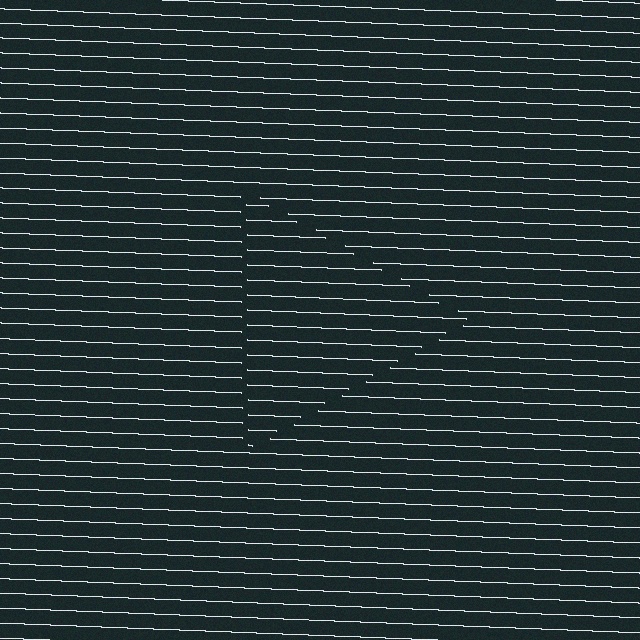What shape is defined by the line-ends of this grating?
An illusory triangle. The interior of the shape contains the same grating, shifted by half a period — the contour is defined by the phase discontinuity where line-ends from the inner and outer gratings abut.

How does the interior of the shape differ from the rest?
The interior of the shape contains the same grating, shifted by half a period — the contour is defined by the phase discontinuity where line-ends from the inner and outer gratings abut.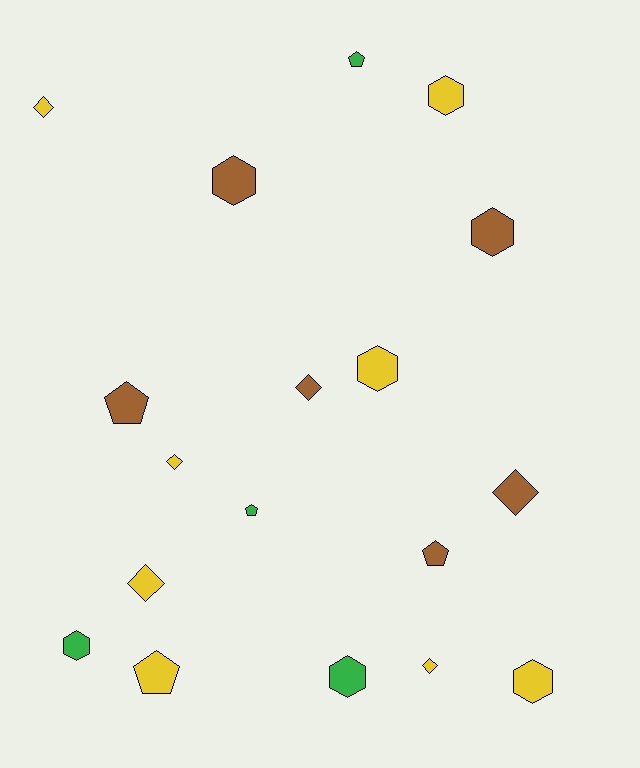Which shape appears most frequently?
Hexagon, with 7 objects.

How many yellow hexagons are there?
There are 3 yellow hexagons.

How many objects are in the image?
There are 18 objects.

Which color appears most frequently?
Yellow, with 8 objects.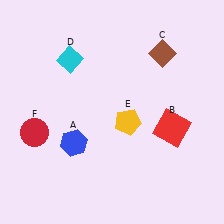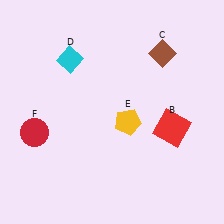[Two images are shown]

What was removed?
The blue hexagon (A) was removed in Image 2.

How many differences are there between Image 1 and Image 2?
There is 1 difference between the two images.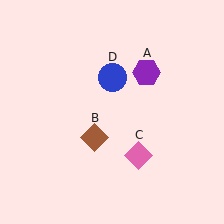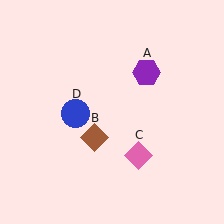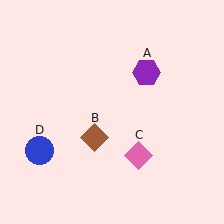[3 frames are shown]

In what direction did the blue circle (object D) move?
The blue circle (object D) moved down and to the left.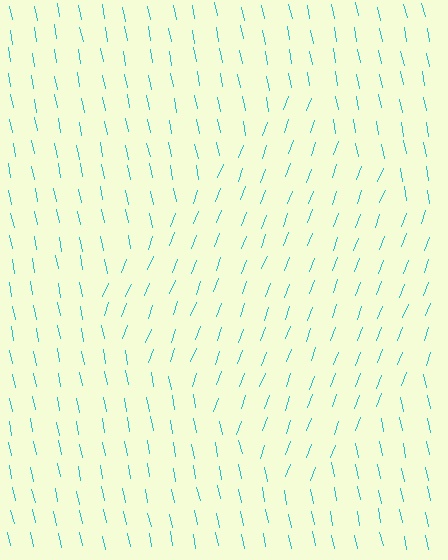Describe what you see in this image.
The image is filled with small cyan line segments. A diamond region in the image has lines oriented differently from the surrounding lines, creating a visible texture boundary.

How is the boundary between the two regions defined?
The boundary is defined purely by a change in line orientation (approximately 32 degrees difference). All lines are the same color and thickness.